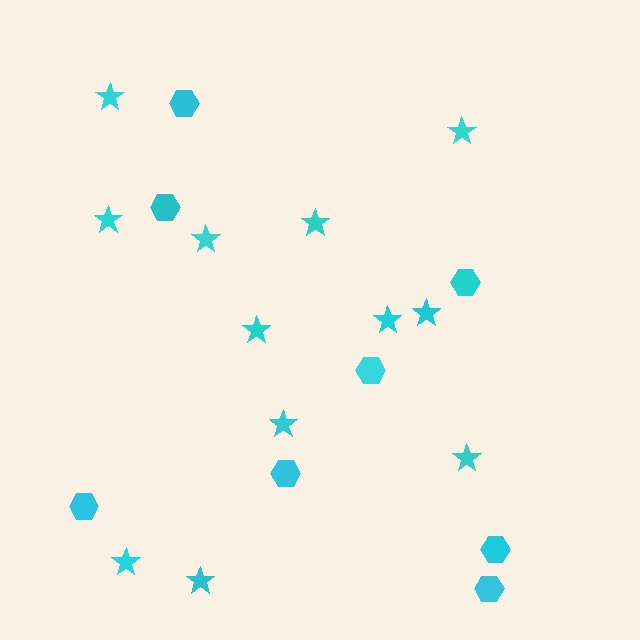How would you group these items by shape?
There are 2 groups: one group of stars (12) and one group of hexagons (8).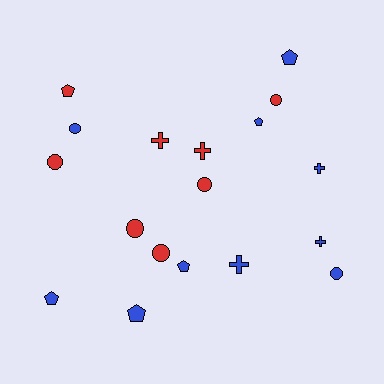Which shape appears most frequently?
Circle, with 7 objects.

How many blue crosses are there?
There are 3 blue crosses.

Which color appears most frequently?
Blue, with 10 objects.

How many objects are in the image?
There are 18 objects.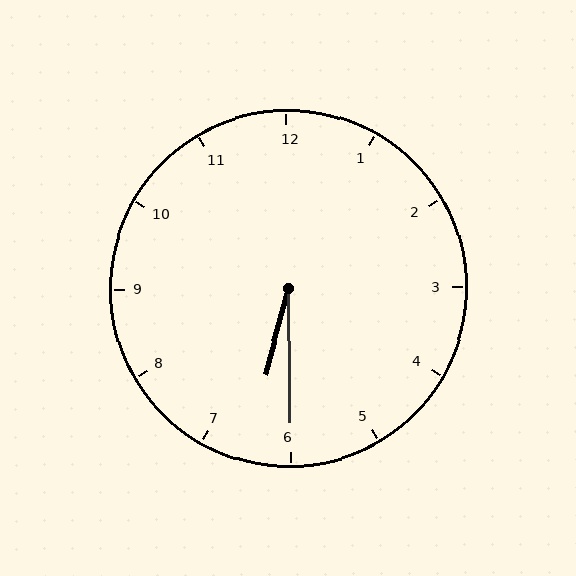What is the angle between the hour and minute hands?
Approximately 15 degrees.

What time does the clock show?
6:30.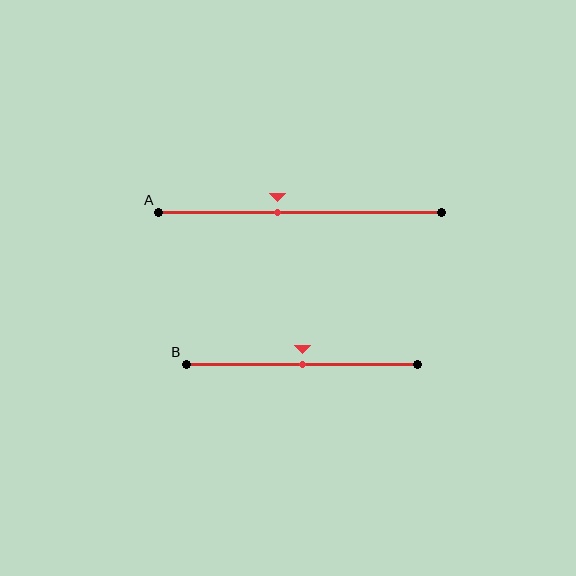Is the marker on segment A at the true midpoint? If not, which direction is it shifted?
No, the marker on segment A is shifted to the left by about 8% of the segment length.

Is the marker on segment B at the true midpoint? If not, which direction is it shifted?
Yes, the marker on segment B is at the true midpoint.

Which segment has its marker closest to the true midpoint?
Segment B has its marker closest to the true midpoint.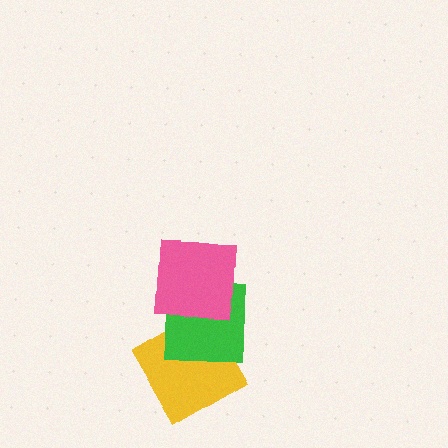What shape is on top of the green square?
The pink square is on top of the green square.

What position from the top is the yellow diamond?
The yellow diamond is 3rd from the top.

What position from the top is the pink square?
The pink square is 1st from the top.